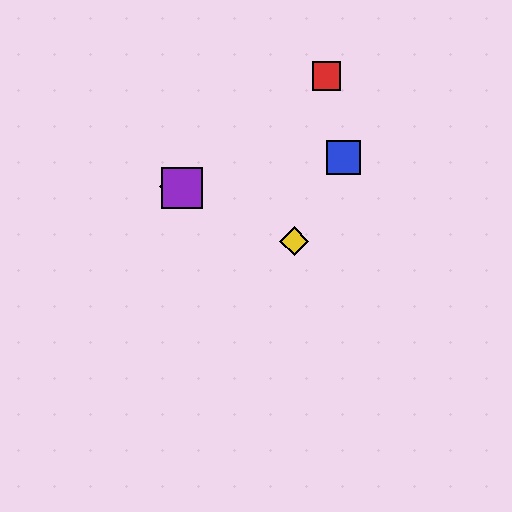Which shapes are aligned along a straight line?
The green diamond, the yellow diamond, the purple square are aligned along a straight line.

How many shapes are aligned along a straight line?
3 shapes (the green diamond, the yellow diamond, the purple square) are aligned along a straight line.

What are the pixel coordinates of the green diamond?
The green diamond is at (177, 186).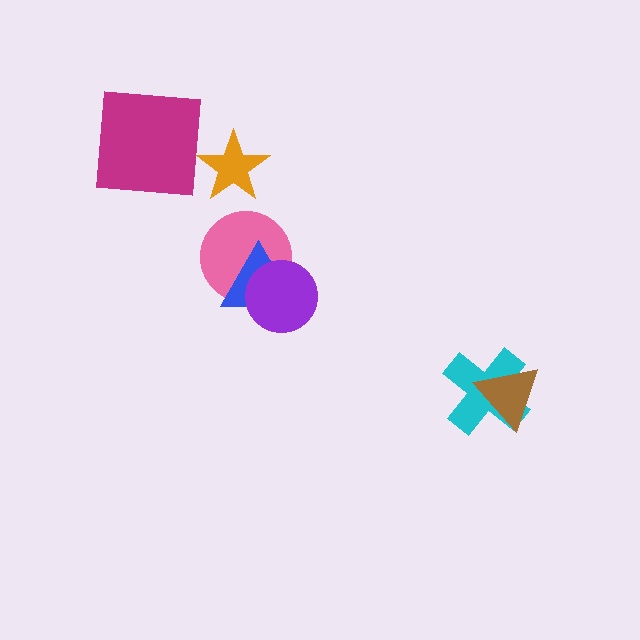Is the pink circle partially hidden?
Yes, it is partially covered by another shape.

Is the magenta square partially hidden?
No, no other shape covers it.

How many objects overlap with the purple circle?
2 objects overlap with the purple circle.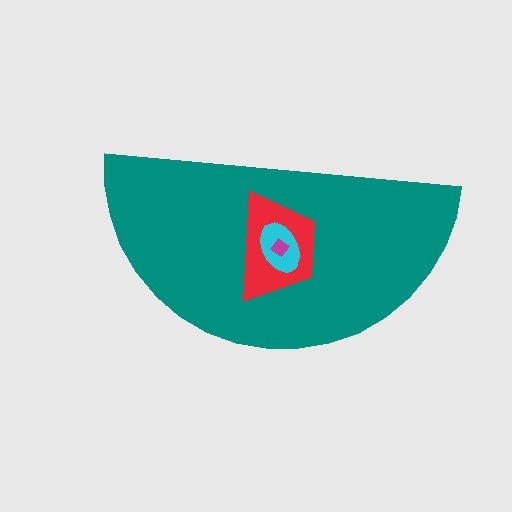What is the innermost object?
The magenta diamond.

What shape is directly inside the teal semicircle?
The red trapezoid.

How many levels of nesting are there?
4.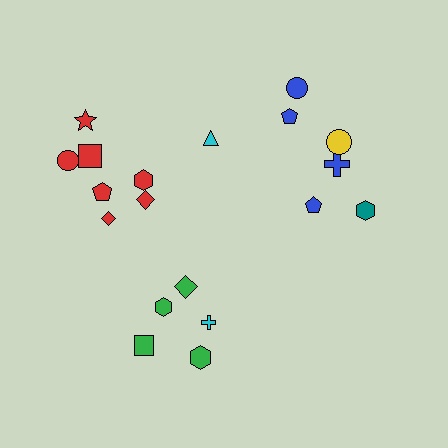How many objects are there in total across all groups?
There are 19 objects.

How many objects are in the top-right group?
There are 6 objects.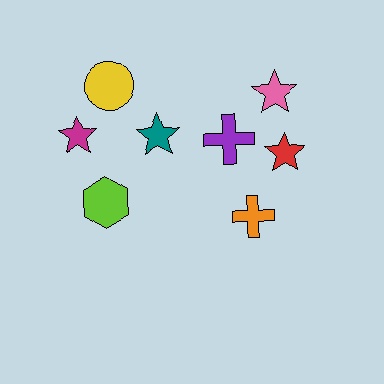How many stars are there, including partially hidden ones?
There are 4 stars.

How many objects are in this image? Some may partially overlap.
There are 8 objects.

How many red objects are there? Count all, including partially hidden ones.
There is 1 red object.